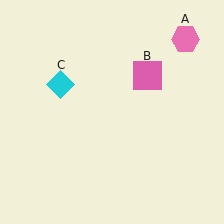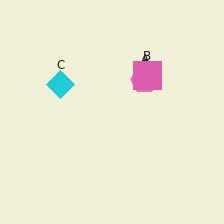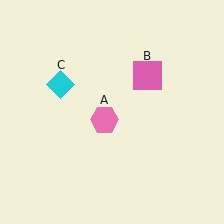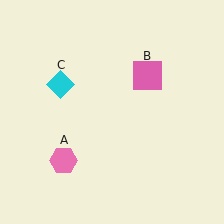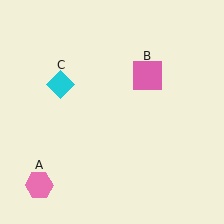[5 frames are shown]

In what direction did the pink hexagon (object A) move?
The pink hexagon (object A) moved down and to the left.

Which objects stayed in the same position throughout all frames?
Pink square (object B) and cyan diamond (object C) remained stationary.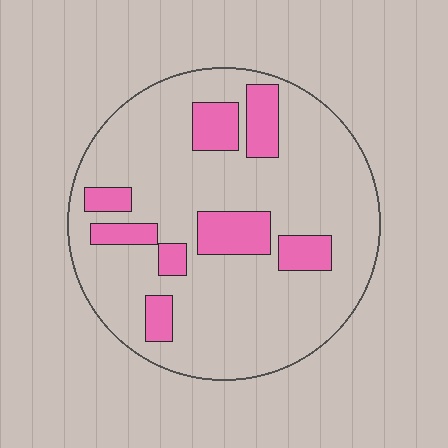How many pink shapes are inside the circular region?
8.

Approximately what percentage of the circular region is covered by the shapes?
Approximately 20%.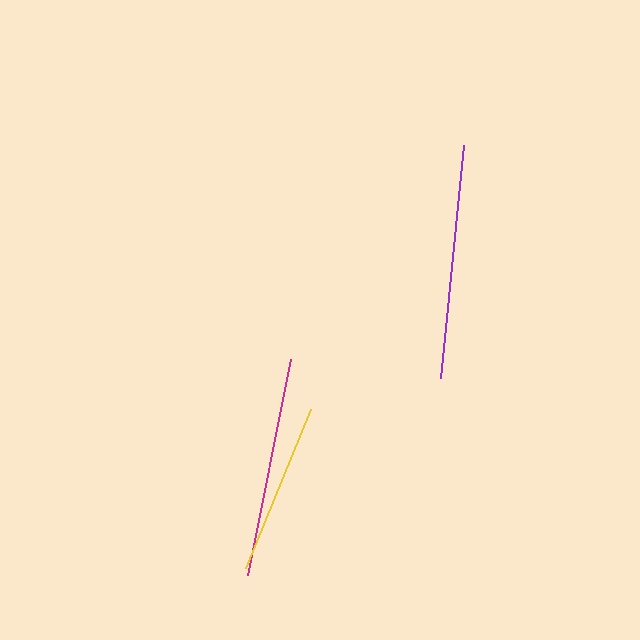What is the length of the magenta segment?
The magenta segment is approximately 221 pixels long.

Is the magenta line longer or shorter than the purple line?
The purple line is longer than the magenta line.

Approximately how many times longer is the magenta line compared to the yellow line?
The magenta line is approximately 1.3 times the length of the yellow line.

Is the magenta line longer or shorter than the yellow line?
The magenta line is longer than the yellow line.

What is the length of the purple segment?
The purple segment is approximately 235 pixels long.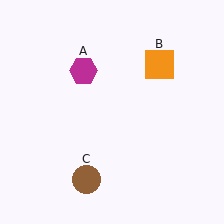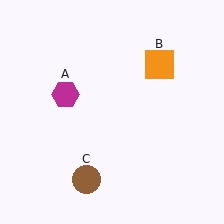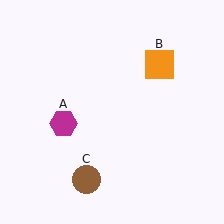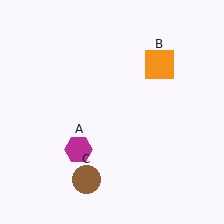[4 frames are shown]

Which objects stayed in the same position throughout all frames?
Orange square (object B) and brown circle (object C) remained stationary.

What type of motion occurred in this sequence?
The magenta hexagon (object A) rotated counterclockwise around the center of the scene.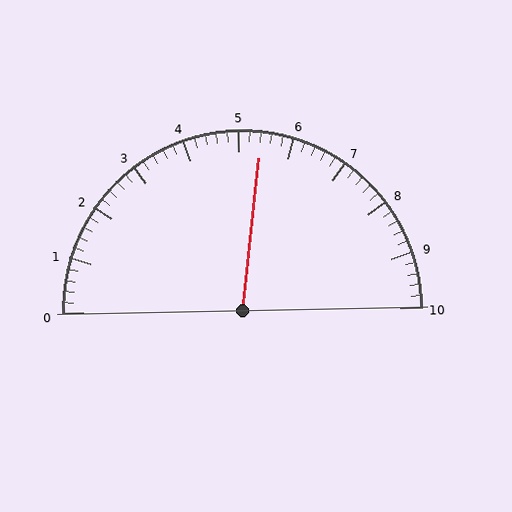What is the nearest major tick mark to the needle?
The nearest major tick mark is 5.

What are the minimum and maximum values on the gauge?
The gauge ranges from 0 to 10.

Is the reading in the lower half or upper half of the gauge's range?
The reading is in the upper half of the range (0 to 10).